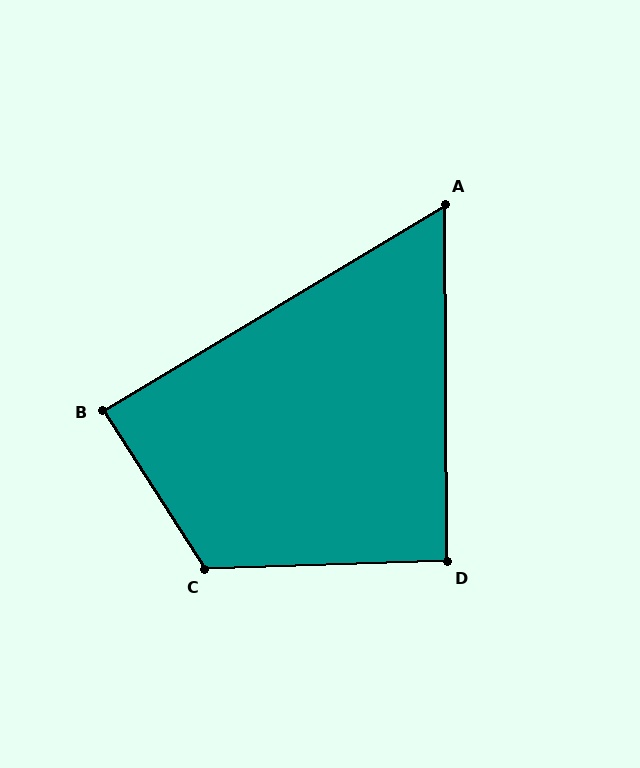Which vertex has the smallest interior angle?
A, at approximately 59 degrees.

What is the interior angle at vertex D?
Approximately 92 degrees (approximately right).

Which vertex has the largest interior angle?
C, at approximately 121 degrees.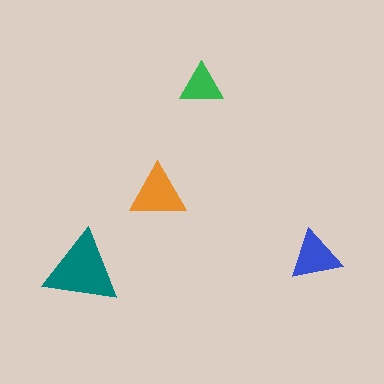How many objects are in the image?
There are 4 objects in the image.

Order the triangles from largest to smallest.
the teal one, the orange one, the blue one, the green one.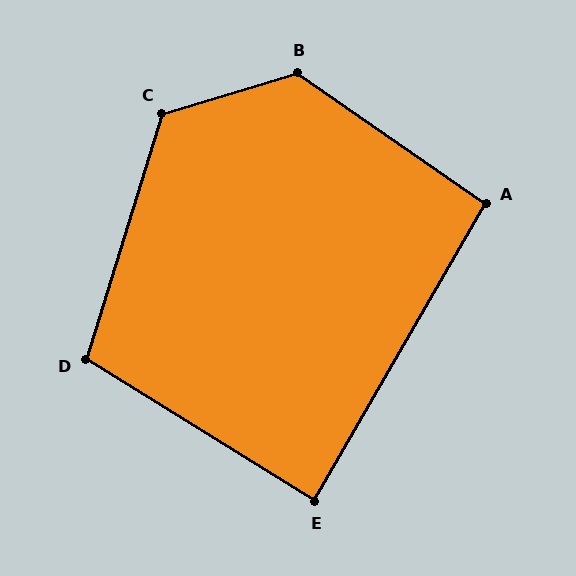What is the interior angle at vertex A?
Approximately 95 degrees (approximately right).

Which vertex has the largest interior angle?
B, at approximately 129 degrees.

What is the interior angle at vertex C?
Approximately 124 degrees (obtuse).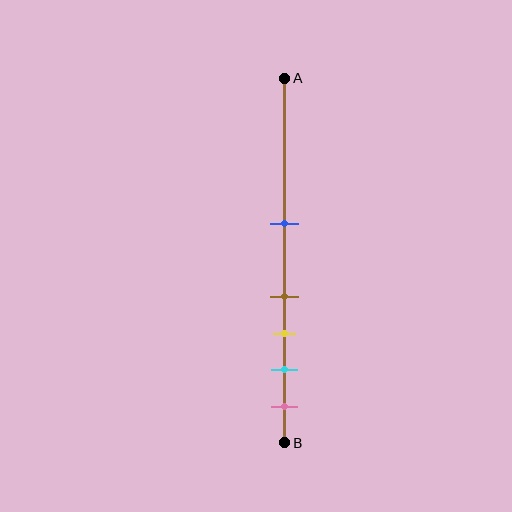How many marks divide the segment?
There are 5 marks dividing the segment.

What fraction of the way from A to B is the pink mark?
The pink mark is approximately 90% (0.9) of the way from A to B.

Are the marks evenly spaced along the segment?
No, the marks are not evenly spaced.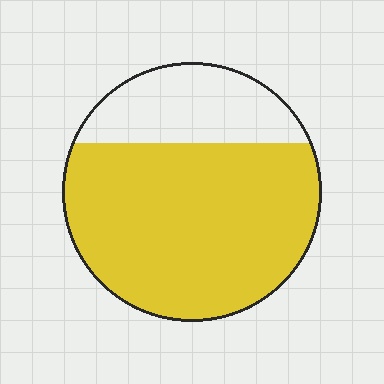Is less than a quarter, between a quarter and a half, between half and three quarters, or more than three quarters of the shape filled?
Between half and three quarters.